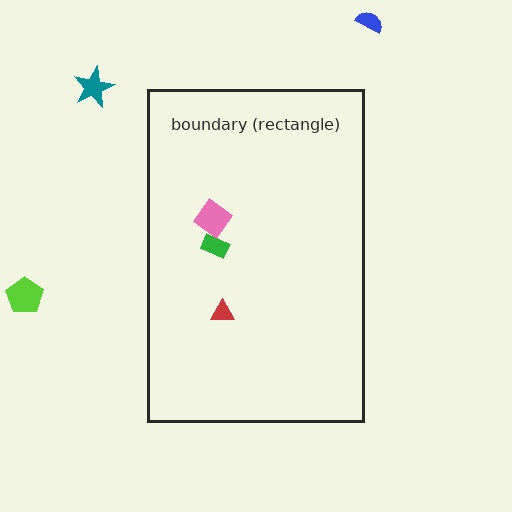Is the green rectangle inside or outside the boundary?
Inside.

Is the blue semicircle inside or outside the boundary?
Outside.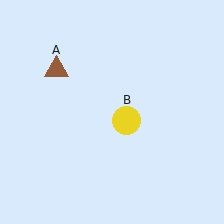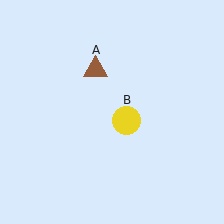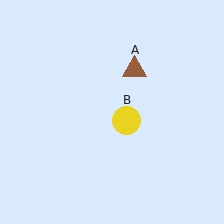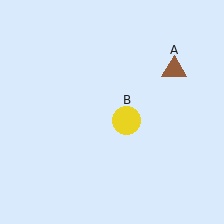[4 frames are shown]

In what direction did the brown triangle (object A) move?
The brown triangle (object A) moved right.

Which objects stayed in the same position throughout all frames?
Yellow circle (object B) remained stationary.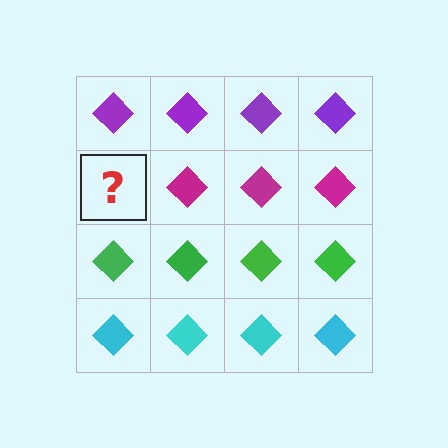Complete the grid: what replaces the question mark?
The question mark should be replaced with a magenta diamond.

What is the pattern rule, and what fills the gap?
The rule is that each row has a consistent color. The gap should be filled with a magenta diamond.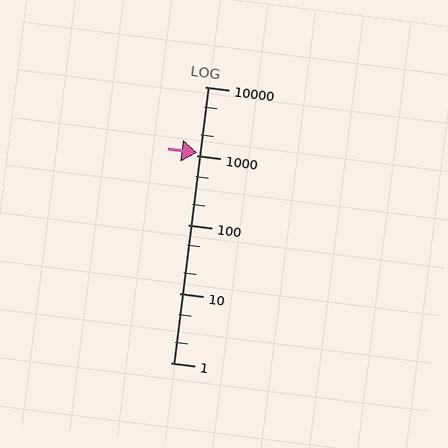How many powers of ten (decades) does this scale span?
The scale spans 4 decades, from 1 to 10000.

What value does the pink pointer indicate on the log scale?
The pointer indicates approximately 1100.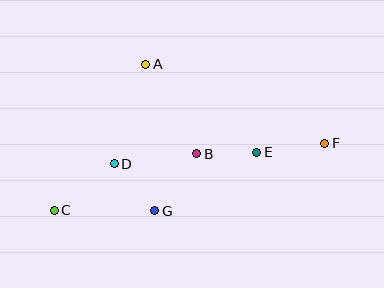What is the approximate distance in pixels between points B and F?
The distance between B and F is approximately 128 pixels.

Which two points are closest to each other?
Points B and E are closest to each other.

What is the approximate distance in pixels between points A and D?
The distance between A and D is approximately 104 pixels.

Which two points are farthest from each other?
Points C and F are farthest from each other.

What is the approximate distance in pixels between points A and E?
The distance between A and E is approximately 142 pixels.